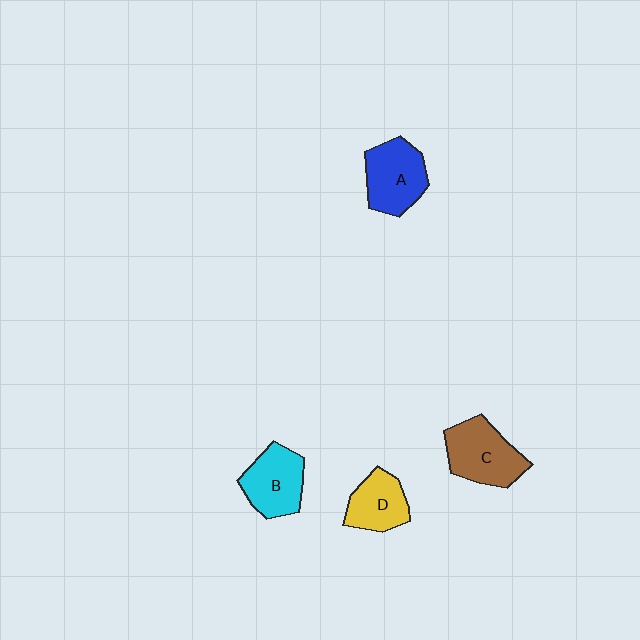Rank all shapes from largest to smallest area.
From largest to smallest: C (brown), A (blue), B (cyan), D (yellow).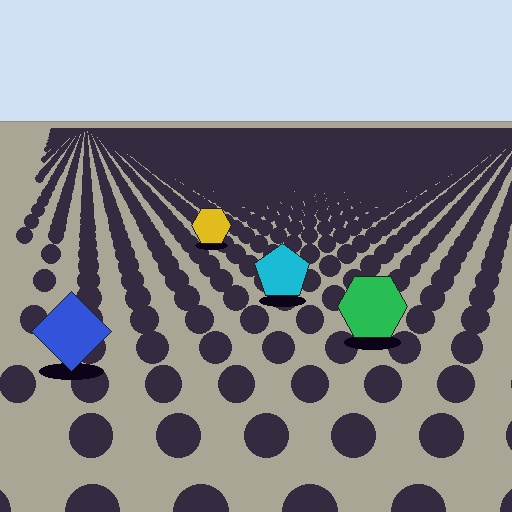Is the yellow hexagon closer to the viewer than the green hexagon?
No. The green hexagon is closer — you can tell from the texture gradient: the ground texture is coarser near it.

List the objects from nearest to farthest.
From nearest to farthest: the blue diamond, the green hexagon, the cyan pentagon, the yellow hexagon.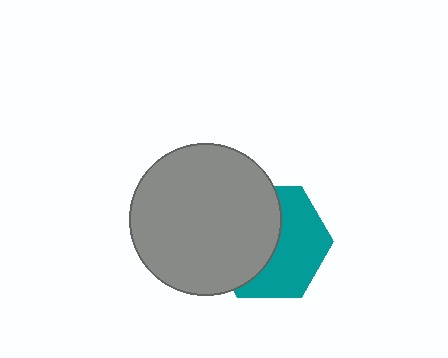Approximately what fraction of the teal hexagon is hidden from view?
Roughly 50% of the teal hexagon is hidden behind the gray circle.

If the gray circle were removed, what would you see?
You would see the complete teal hexagon.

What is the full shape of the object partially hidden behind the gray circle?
The partially hidden object is a teal hexagon.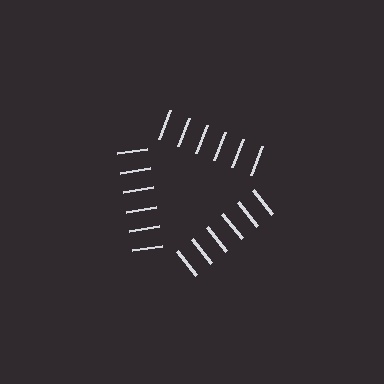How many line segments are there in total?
18 — 6 along each of the 3 edges.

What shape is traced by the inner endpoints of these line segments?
An illusory triangle — the line segments terminate on its edges but no continuous stroke is drawn.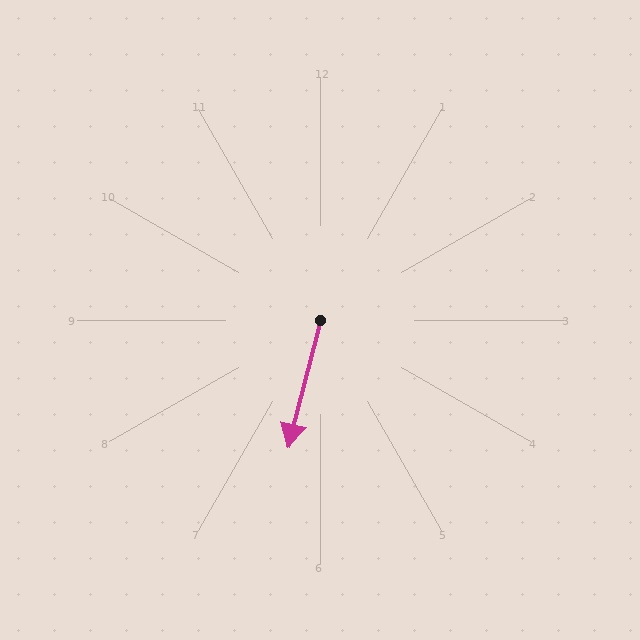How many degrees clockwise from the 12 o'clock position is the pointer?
Approximately 194 degrees.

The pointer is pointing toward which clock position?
Roughly 6 o'clock.